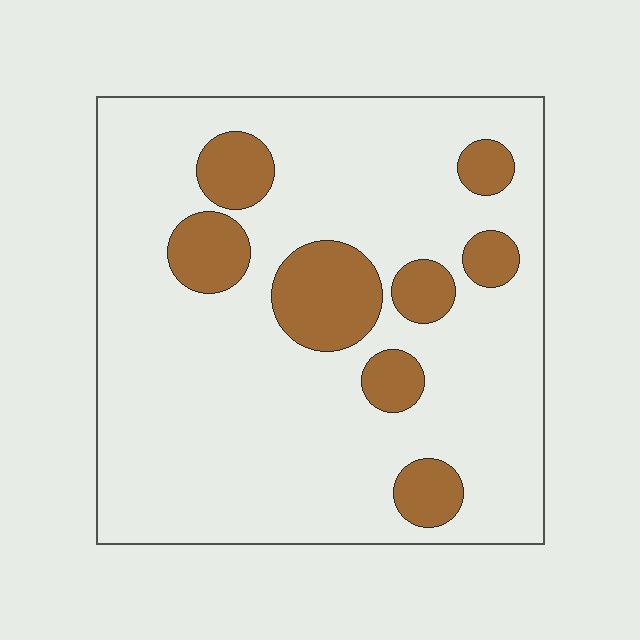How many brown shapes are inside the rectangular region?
8.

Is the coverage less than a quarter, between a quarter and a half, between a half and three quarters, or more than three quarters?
Less than a quarter.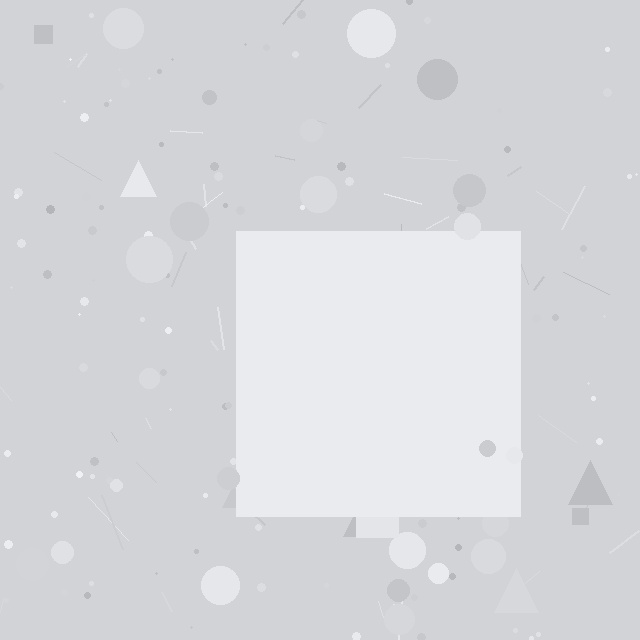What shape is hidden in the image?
A square is hidden in the image.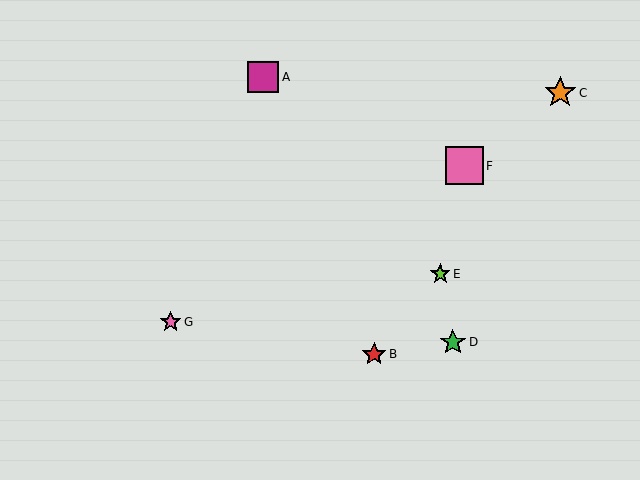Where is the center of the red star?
The center of the red star is at (374, 354).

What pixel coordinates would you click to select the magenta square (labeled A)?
Click at (263, 77) to select the magenta square A.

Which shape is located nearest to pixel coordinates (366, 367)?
The red star (labeled B) at (374, 354) is nearest to that location.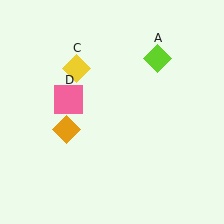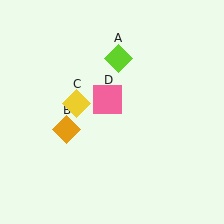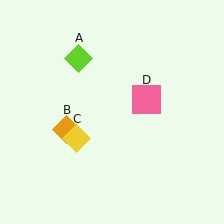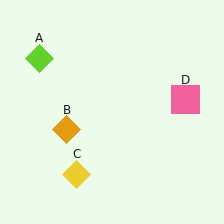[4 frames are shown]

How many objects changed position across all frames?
3 objects changed position: lime diamond (object A), yellow diamond (object C), pink square (object D).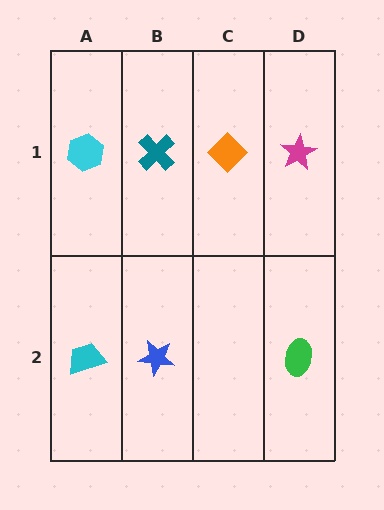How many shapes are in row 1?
4 shapes.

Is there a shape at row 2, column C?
No, that cell is empty.